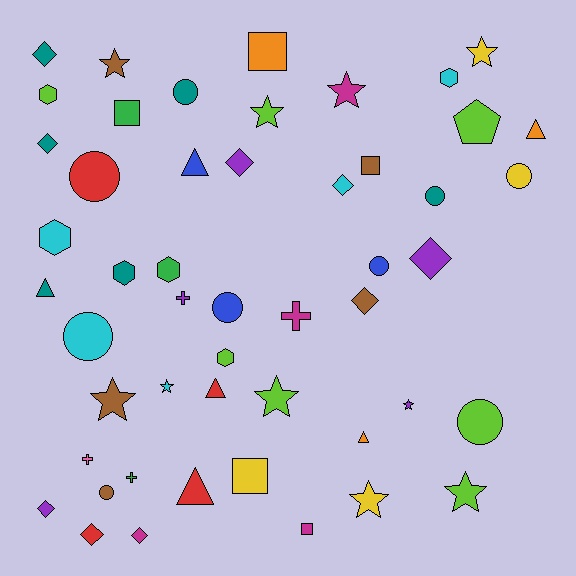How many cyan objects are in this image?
There are 5 cyan objects.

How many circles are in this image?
There are 9 circles.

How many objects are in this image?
There are 50 objects.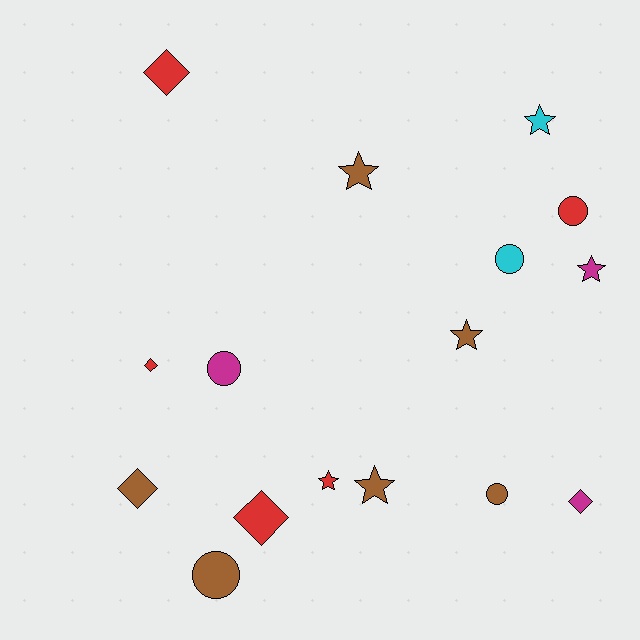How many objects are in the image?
There are 16 objects.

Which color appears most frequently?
Brown, with 6 objects.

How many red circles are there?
There is 1 red circle.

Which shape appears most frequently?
Star, with 6 objects.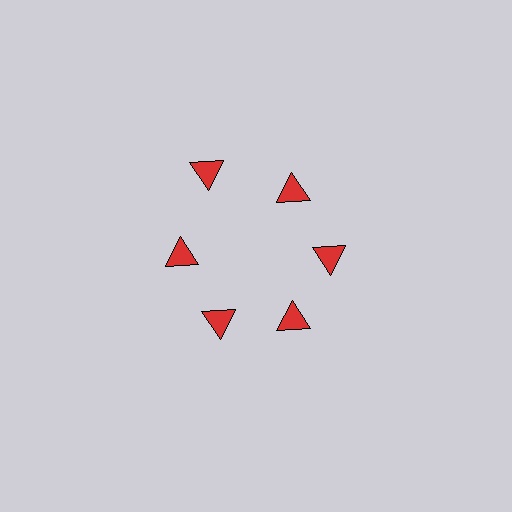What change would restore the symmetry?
The symmetry would be restored by moving it inward, back onto the ring so that all 6 triangles sit at equal angles and equal distance from the center.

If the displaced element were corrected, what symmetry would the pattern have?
It would have 6-fold rotational symmetry — the pattern would map onto itself every 60 degrees.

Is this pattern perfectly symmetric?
No. The 6 red triangles are arranged in a ring, but one element near the 11 o'clock position is pushed outward from the center, breaking the 6-fold rotational symmetry.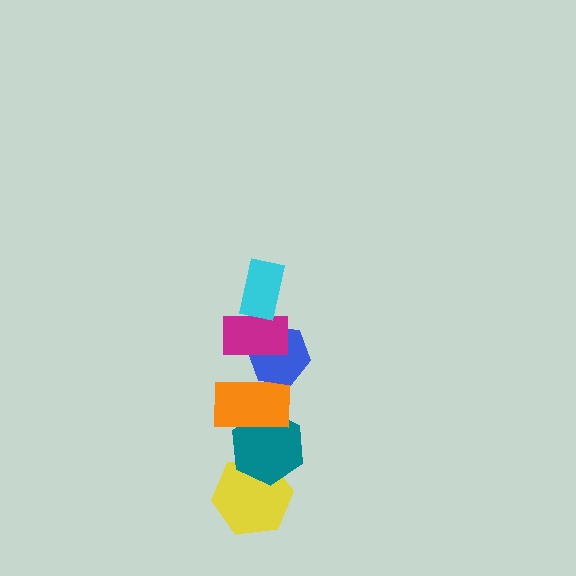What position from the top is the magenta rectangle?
The magenta rectangle is 2nd from the top.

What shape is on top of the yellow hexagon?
The teal hexagon is on top of the yellow hexagon.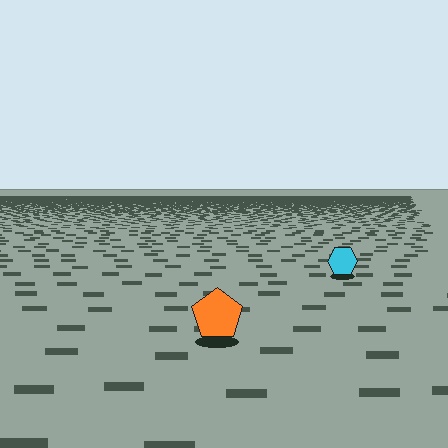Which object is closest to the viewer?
The orange pentagon is closest. The texture marks near it are larger and more spread out.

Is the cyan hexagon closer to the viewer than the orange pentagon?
No. The orange pentagon is closer — you can tell from the texture gradient: the ground texture is coarser near it.